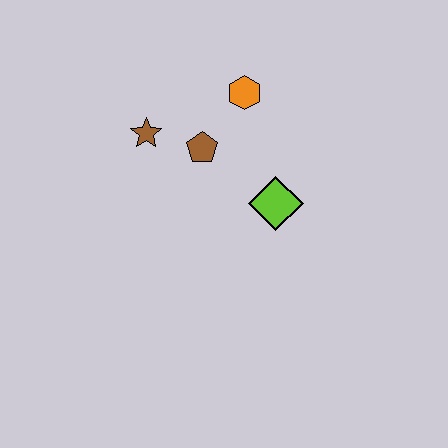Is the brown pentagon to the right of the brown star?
Yes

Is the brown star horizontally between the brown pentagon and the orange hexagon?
No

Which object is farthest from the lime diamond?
The brown star is farthest from the lime diamond.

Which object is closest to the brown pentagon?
The brown star is closest to the brown pentagon.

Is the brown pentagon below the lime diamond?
No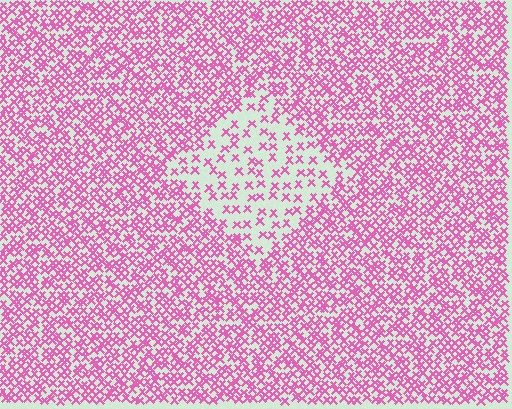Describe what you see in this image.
The image contains small pink elements arranged at two different densities. A diamond-shaped region is visible where the elements are less densely packed than the surrounding area.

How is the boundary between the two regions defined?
The boundary is defined by a change in element density (approximately 2.5x ratio). All elements are the same color, size, and shape.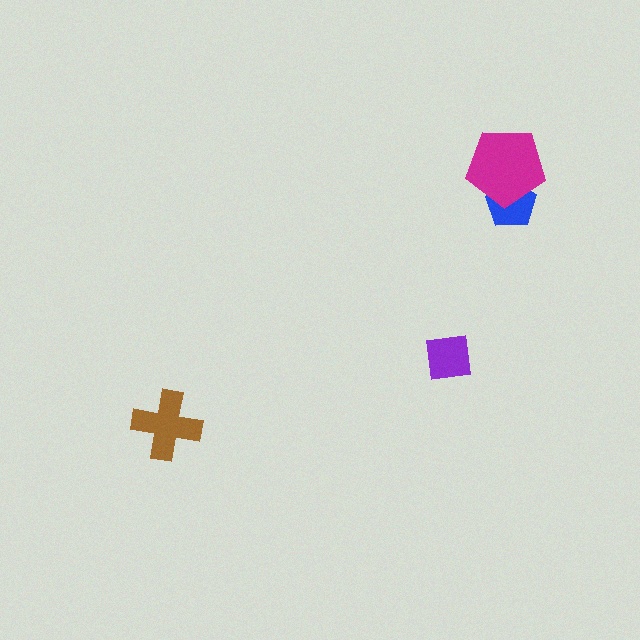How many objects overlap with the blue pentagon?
1 object overlaps with the blue pentagon.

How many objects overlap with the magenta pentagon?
1 object overlaps with the magenta pentagon.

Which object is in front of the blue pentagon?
The magenta pentagon is in front of the blue pentagon.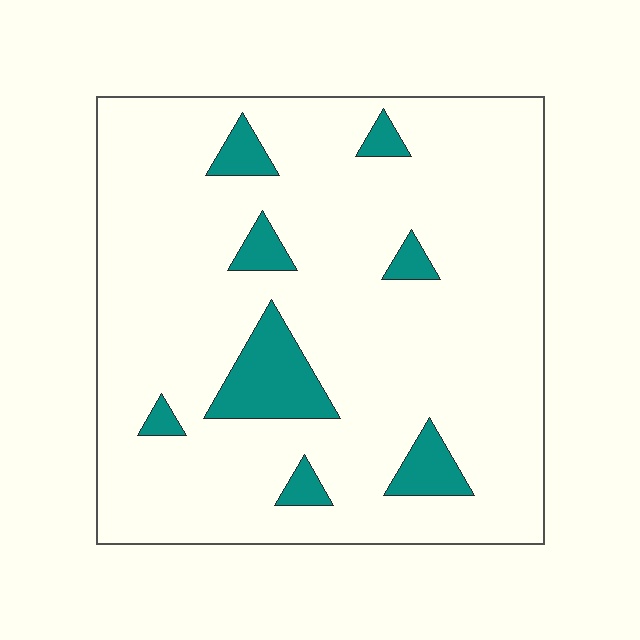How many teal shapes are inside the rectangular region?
8.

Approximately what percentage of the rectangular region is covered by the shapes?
Approximately 10%.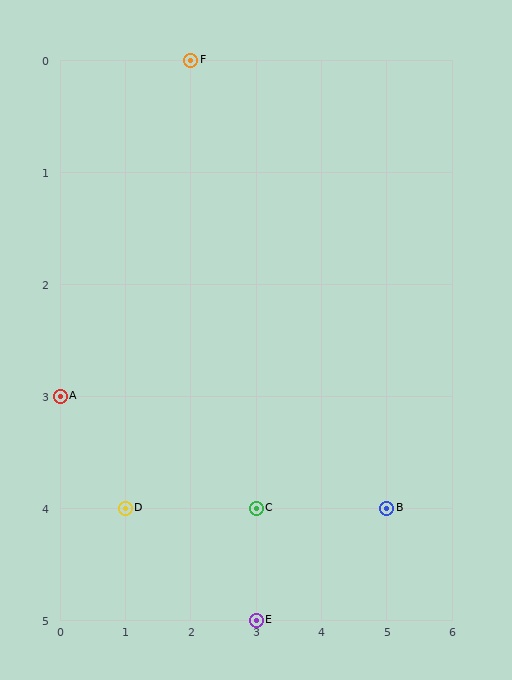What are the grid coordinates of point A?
Point A is at grid coordinates (0, 3).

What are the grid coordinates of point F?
Point F is at grid coordinates (2, 0).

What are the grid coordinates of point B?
Point B is at grid coordinates (5, 4).